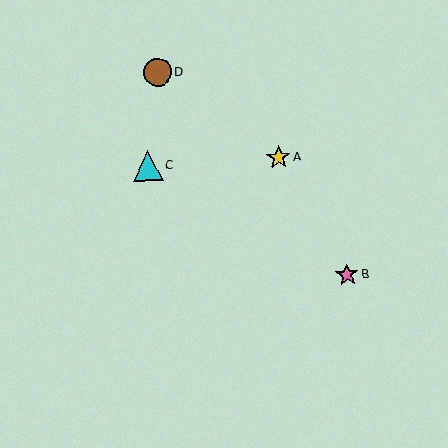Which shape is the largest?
The cyan triangle (labeled C) is the largest.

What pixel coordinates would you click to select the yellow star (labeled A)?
Click at (278, 158) to select the yellow star A.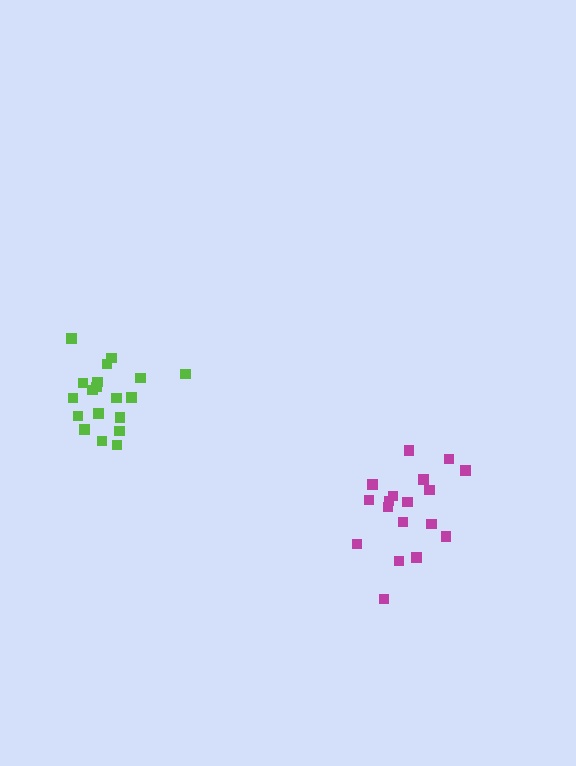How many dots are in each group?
Group 1: 19 dots, Group 2: 18 dots (37 total).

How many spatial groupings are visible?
There are 2 spatial groupings.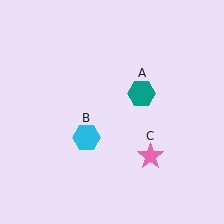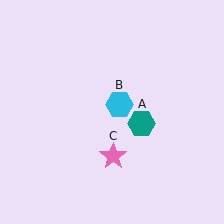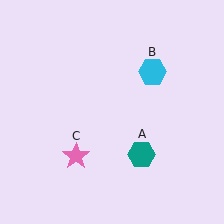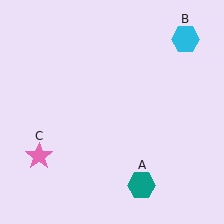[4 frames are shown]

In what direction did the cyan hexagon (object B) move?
The cyan hexagon (object B) moved up and to the right.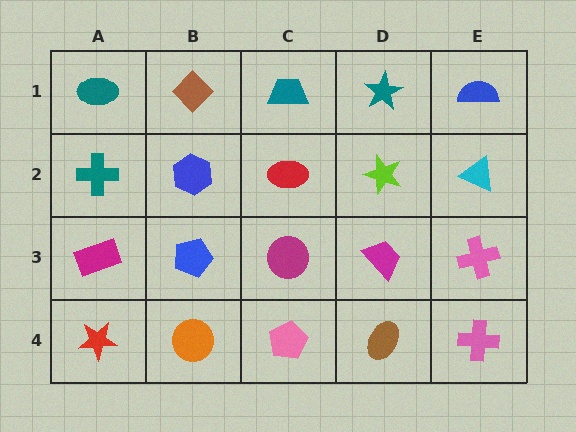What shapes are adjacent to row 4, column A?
A magenta rectangle (row 3, column A), an orange circle (row 4, column B).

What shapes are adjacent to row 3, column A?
A teal cross (row 2, column A), a red star (row 4, column A), a blue pentagon (row 3, column B).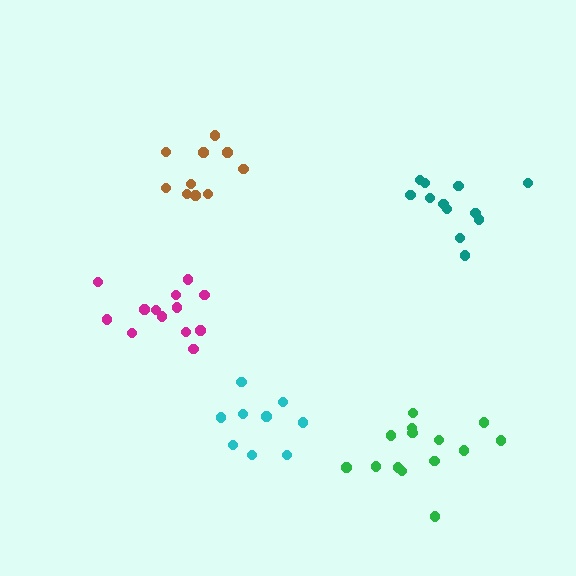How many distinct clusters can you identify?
There are 5 distinct clusters.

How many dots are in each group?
Group 1: 10 dots, Group 2: 14 dots, Group 3: 12 dots, Group 4: 9 dots, Group 5: 13 dots (58 total).